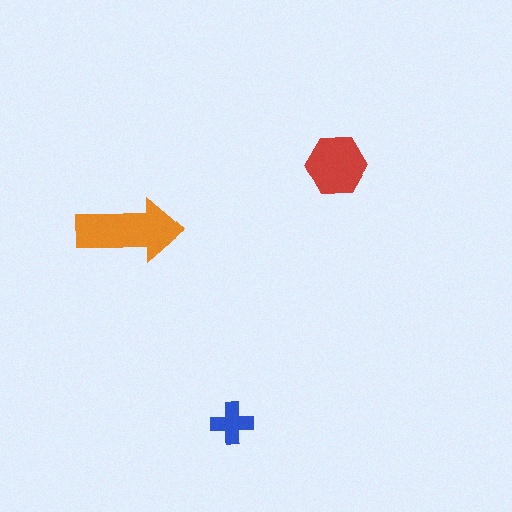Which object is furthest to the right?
The red hexagon is rightmost.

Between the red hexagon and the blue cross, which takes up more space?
The red hexagon.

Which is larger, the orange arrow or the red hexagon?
The orange arrow.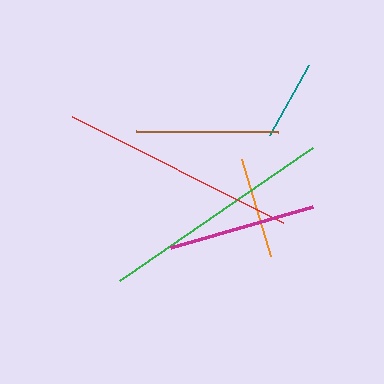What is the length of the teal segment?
The teal segment is approximately 80 pixels long.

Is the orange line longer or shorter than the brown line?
The brown line is longer than the orange line.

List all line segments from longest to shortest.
From longest to shortest: red, green, magenta, brown, orange, teal.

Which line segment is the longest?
The red line is the longest at approximately 236 pixels.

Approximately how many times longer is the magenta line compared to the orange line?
The magenta line is approximately 1.5 times the length of the orange line.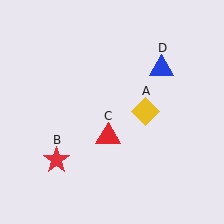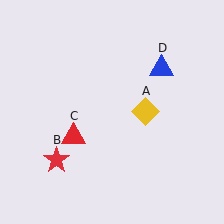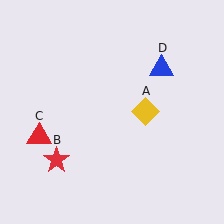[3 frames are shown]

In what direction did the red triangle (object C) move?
The red triangle (object C) moved left.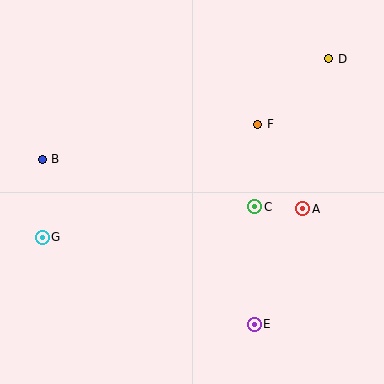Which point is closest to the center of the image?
Point C at (255, 207) is closest to the center.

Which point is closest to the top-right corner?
Point D is closest to the top-right corner.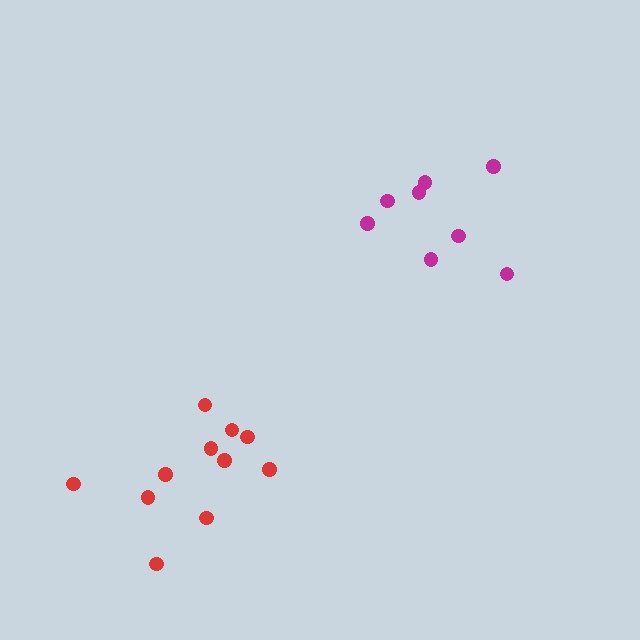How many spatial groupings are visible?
There are 2 spatial groupings.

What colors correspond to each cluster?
The clusters are colored: magenta, red.